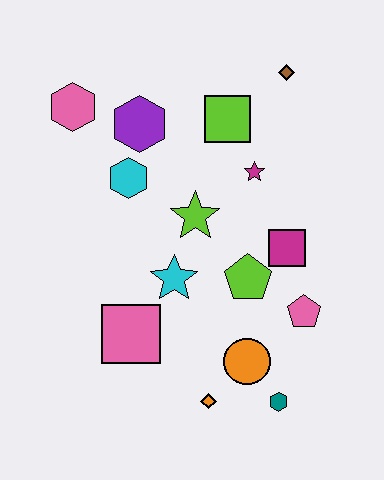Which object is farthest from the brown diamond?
The orange diamond is farthest from the brown diamond.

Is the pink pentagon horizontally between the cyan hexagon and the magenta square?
No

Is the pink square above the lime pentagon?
No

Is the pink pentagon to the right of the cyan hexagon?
Yes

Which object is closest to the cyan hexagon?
The purple hexagon is closest to the cyan hexagon.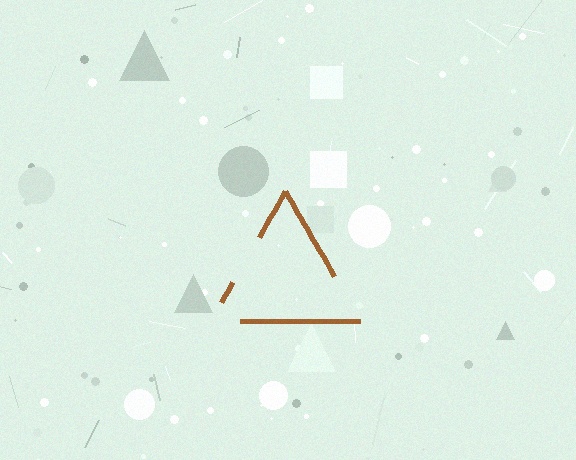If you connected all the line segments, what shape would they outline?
They would outline a triangle.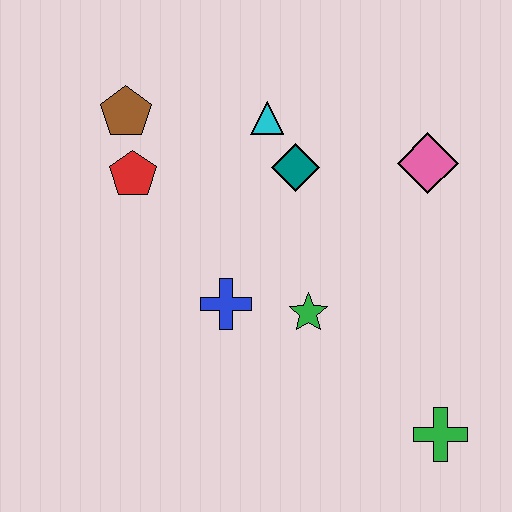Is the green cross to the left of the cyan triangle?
No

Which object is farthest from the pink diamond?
The brown pentagon is farthest from the pink diamond.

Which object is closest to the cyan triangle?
The teal diamond is closest to the cyan triangle.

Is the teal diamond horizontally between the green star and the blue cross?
Yes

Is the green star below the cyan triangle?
Yes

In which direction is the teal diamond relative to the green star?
The teal diamond is above the green star.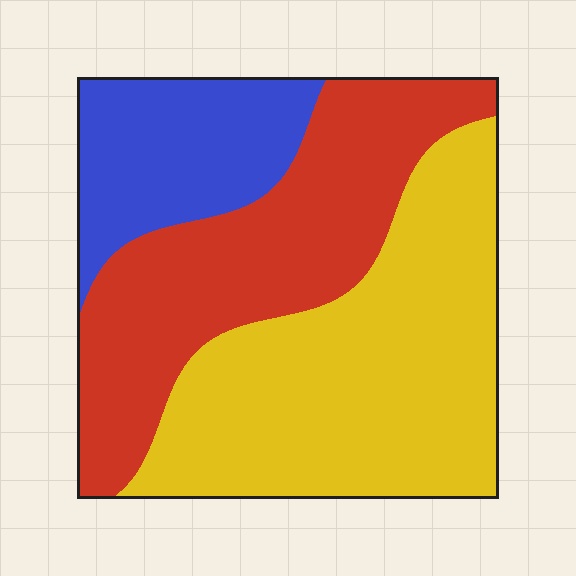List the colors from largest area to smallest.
From largest to smallest: yellow, red, blue.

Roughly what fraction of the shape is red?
Red takes up between a third and a half of the shape.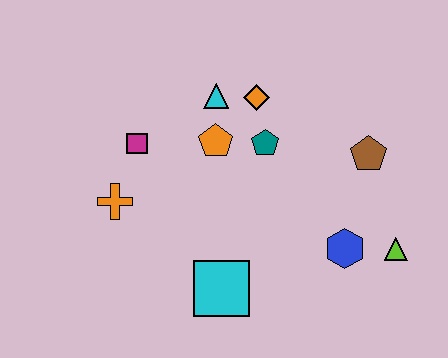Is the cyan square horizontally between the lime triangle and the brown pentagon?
No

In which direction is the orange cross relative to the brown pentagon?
The orange cross is to the left of the brown pentagon.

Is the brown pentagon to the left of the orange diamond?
No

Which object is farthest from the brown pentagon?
The orange cross is farthest from the brown pentagon.